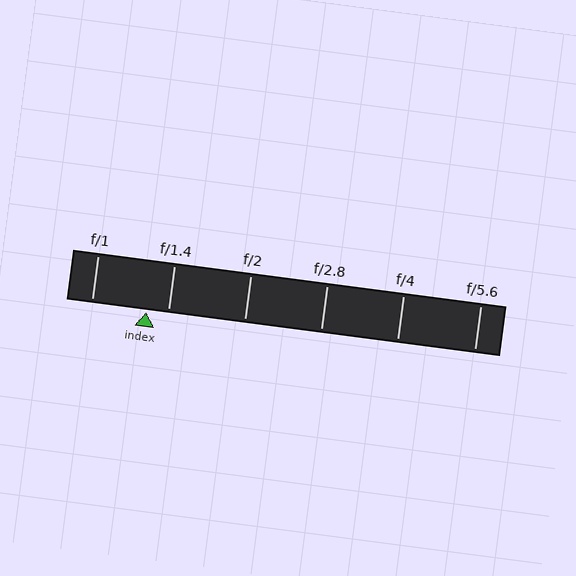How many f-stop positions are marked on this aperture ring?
There are 6 f-stop positions marked.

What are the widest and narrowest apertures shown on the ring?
The widest aperture shown is f/1 and the narrowest is f/5.6.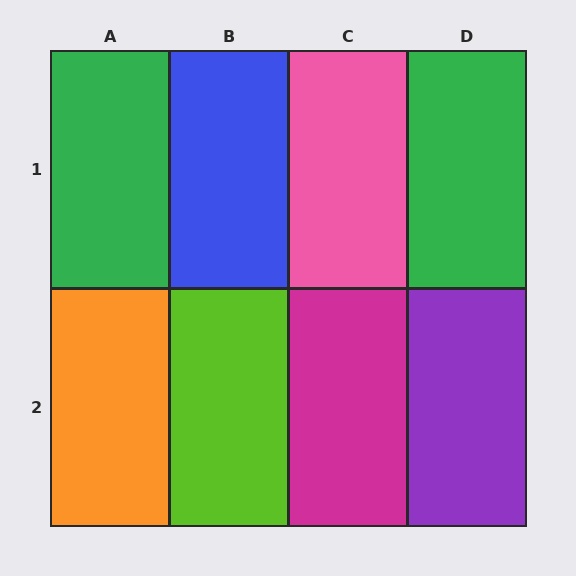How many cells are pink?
1 cell is pink.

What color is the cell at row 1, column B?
Blue.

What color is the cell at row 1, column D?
Green.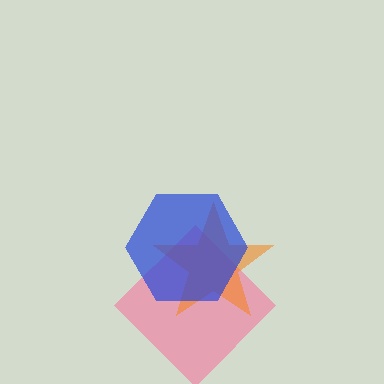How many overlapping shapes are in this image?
There are 3 overlapping shapes in the image.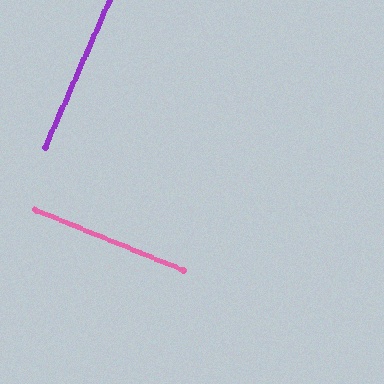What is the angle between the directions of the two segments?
Approximately 88 degrees.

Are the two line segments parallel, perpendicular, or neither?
Perpendicular — they meet at approximately 88°.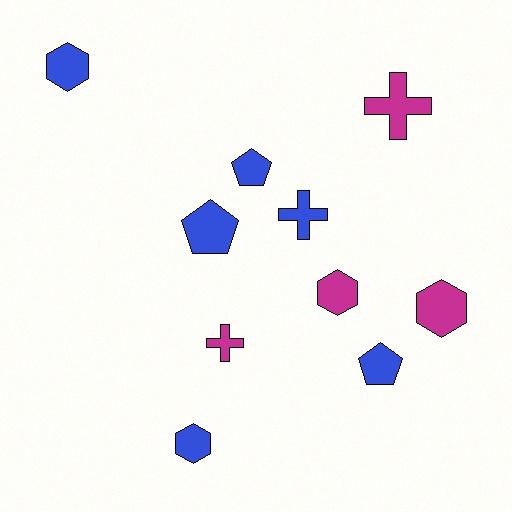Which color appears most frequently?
Blue, with 6 objects.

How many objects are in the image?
There are 10 objects.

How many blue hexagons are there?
There are 2 blue hexagons.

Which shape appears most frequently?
Hexagon, with 4 objects.